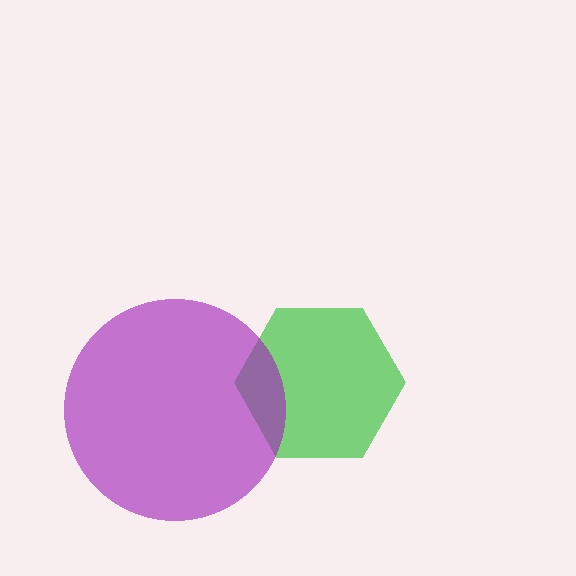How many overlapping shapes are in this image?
There are 2 overlapping shapes in the image.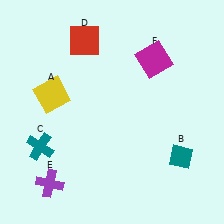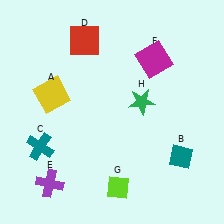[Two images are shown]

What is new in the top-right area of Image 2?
A green star (H) was added in the top-right area of Image 2.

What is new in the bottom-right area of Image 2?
A lime diamond (G) was added in the bottom-right area of Image 2.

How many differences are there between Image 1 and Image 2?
There are 2 differences between the two images.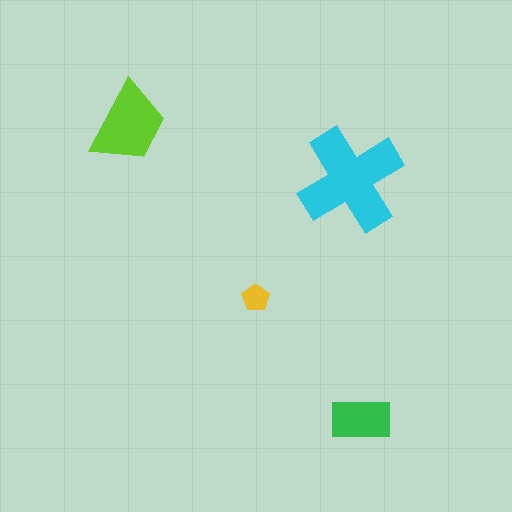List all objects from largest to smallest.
The cyan cross, the lime trapezoid, the green rectangle, the yellow pentagon.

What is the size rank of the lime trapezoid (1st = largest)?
2nd.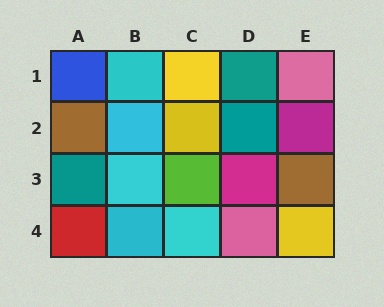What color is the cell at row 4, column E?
Yellow.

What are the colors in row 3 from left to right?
Teal, cyan, lime, magenta, brown.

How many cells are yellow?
3 cells are yellow.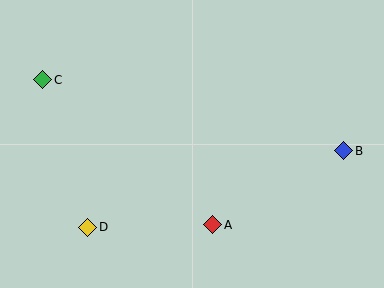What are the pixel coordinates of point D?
Point D is at (88, 227).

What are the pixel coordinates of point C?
Point C is at (43, 80).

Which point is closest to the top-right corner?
Point B is closest to the top-right corner.